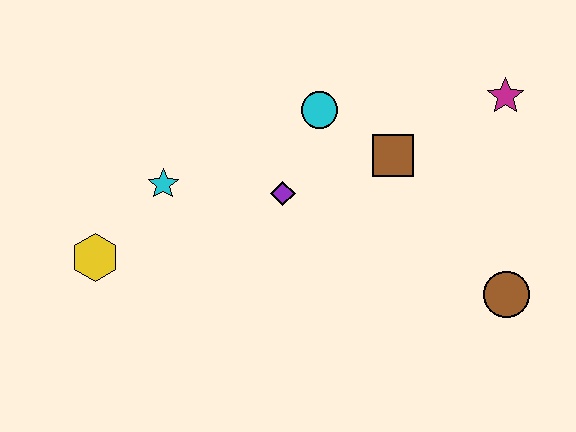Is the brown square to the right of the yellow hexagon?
Yes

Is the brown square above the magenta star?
No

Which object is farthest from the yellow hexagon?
The magenta star is farthest from the yellow hexagon.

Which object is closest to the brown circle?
The brown square is closest to the brown circle.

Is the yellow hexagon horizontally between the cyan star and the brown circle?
No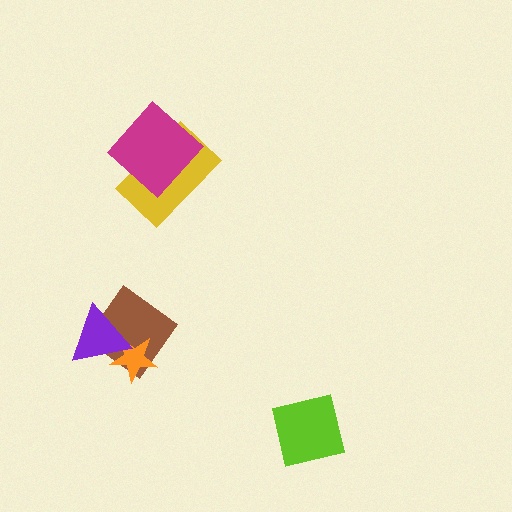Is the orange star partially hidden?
Yes, it is partially covered by another shape.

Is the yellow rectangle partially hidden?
Yes, it is partially covered by another shape.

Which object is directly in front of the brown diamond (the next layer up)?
The orange star is directly in front of the brown diamond.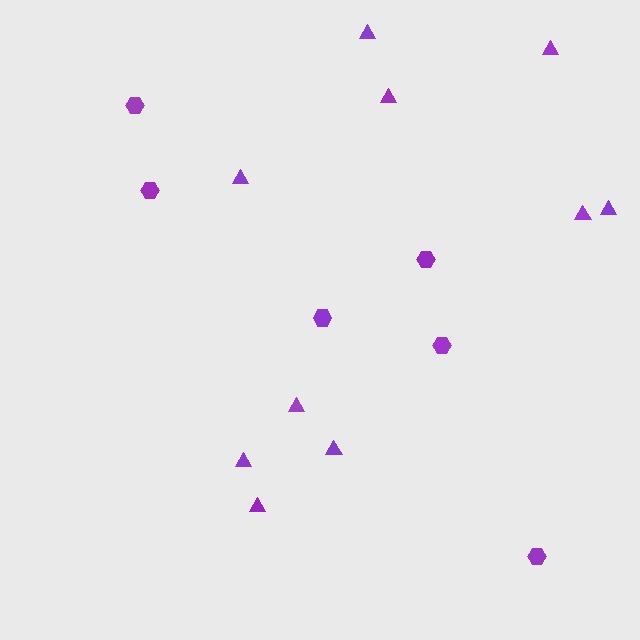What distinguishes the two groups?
There are 2 groups: one group of triangles (10) and one group of hexagons (6).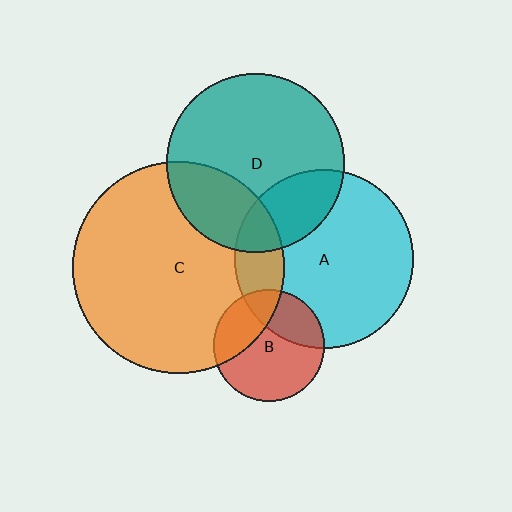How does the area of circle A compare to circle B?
Approximately 2.6 times.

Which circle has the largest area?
Circle C (orange).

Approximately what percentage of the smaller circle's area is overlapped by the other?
Approximately 25%.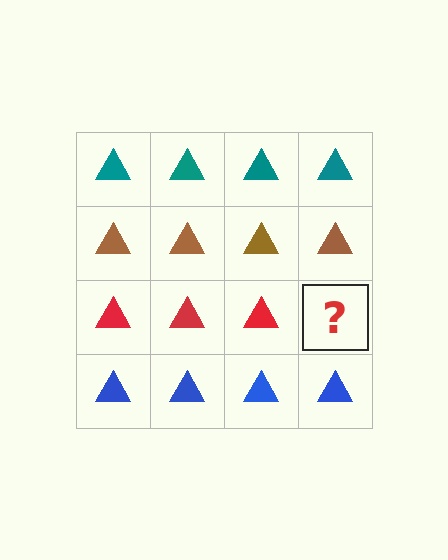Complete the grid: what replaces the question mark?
The question mark should be replaced with a red triangle.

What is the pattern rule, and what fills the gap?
The rule is that each row has a consistent color. The gap should be filled with a red triangle.